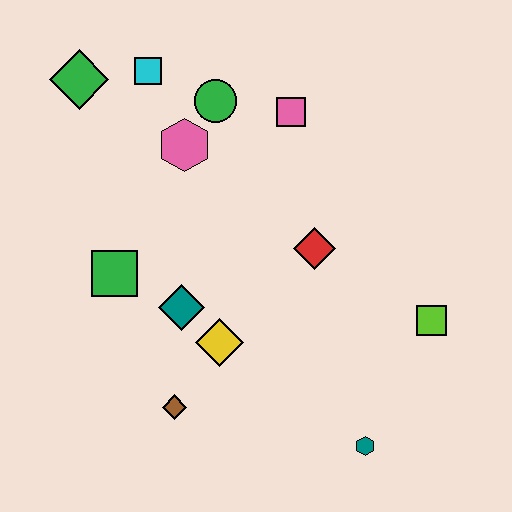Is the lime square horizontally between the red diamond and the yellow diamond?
No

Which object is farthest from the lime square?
The green diamond is farthest from the lime square.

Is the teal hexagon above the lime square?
No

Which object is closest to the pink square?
The green circle is closest to the pink square.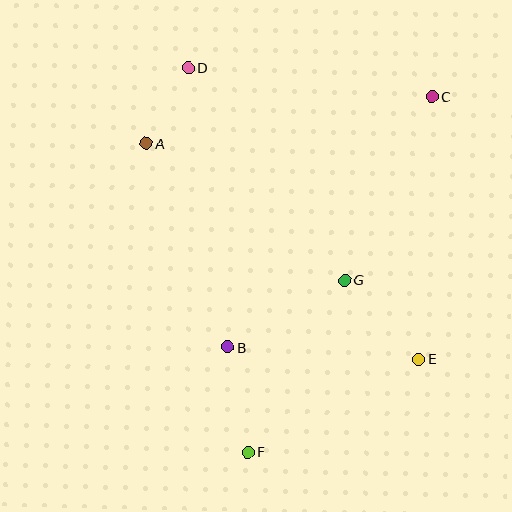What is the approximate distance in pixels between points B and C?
The distance between B and C is approximately 323 pixels.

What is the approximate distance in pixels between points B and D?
The distance between B and D is approximately 282 pixels.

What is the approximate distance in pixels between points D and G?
The distance between D and G is approximately 264 pixels.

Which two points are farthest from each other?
Points C and F are farthest from each other.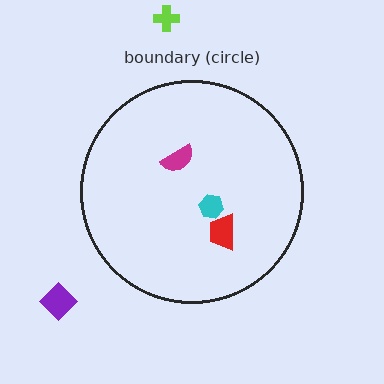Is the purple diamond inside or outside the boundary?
Outside.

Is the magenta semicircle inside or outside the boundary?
Inside.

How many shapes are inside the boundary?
3 inside, 2 outside.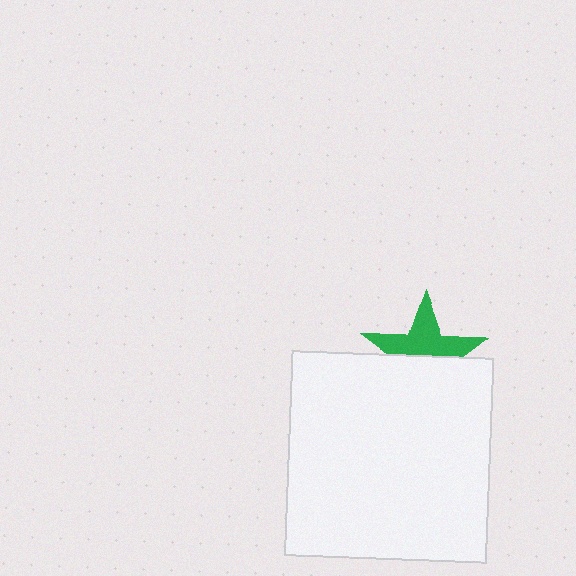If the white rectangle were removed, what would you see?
You would see the complete green star.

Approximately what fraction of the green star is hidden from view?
Roughly 48% of the green star is hidden behind the white rectangle.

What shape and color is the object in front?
The object in front is a white rectangle.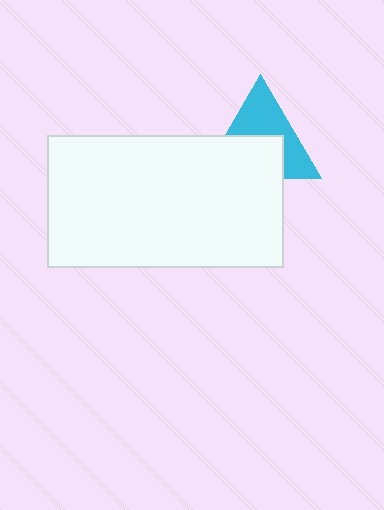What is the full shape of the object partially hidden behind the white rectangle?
The partially hidden object is a cyan triangle.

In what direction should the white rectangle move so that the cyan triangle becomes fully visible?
The white rectangle should move down. That is the shortest direction to clear the overlap and leave the cyan triangle fully visible.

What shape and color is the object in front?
The object in front is a white rectangle.